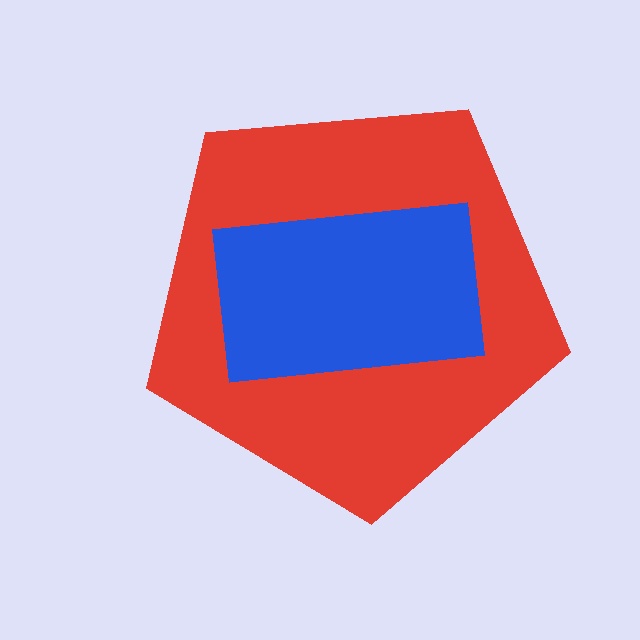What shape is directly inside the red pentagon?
The blue rectangle.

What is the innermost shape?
The blue rectangle.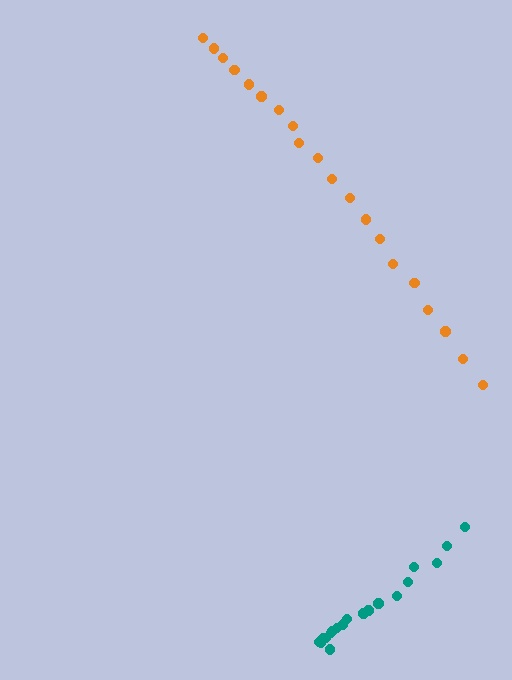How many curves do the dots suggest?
There are 2 distinct paths.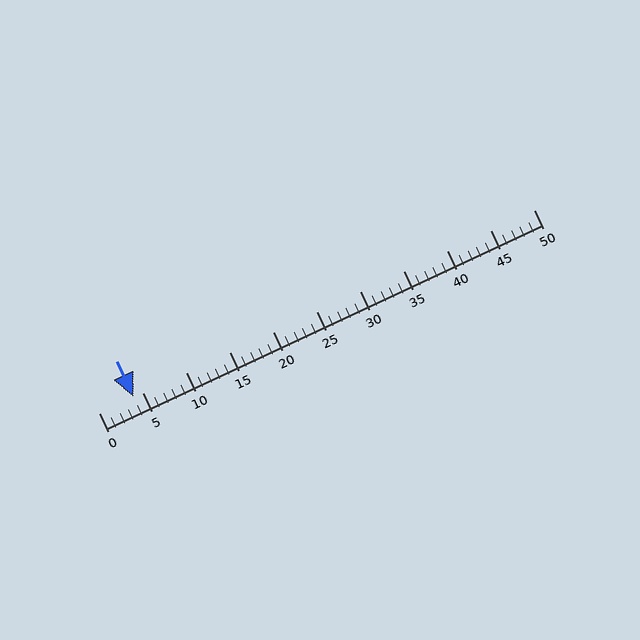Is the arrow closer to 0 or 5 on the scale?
The arrow is closer to 5.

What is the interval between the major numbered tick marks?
The major tick marks are spaced 5 units apart.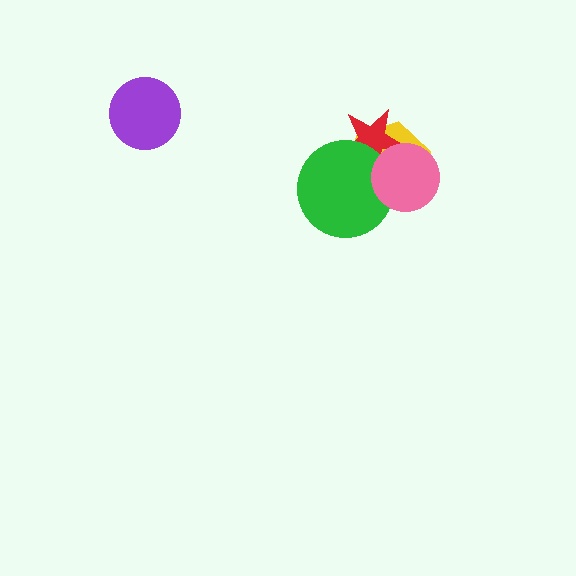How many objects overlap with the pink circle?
3 objects overlap with the pink circle.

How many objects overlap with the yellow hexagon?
3 objects overlap with the yellow hexagon.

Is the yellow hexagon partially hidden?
Yes, it is partially covered by another shape.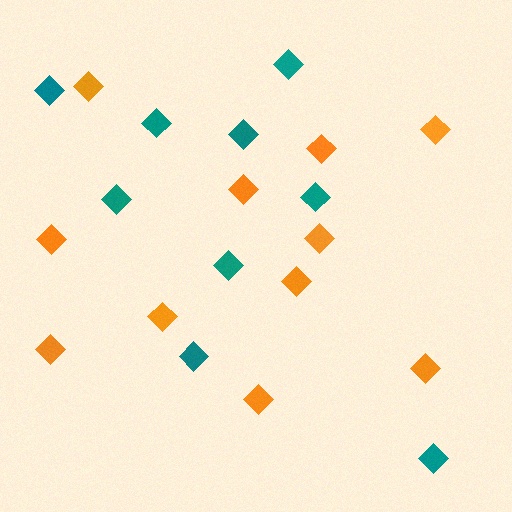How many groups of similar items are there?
There are 2 groups: one group of orange diamonds (11) and one group of teal diamonds (9).